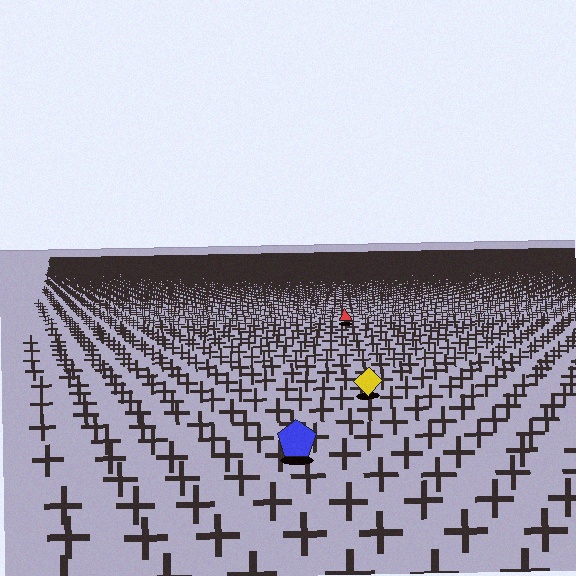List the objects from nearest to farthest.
From nearest to farthest: the blue pentagon, the yellow diamond, the red triangle.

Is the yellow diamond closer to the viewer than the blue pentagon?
No. The blue pentagon is closer — you can tell from the texture gradient: the ground texture is coarser near it.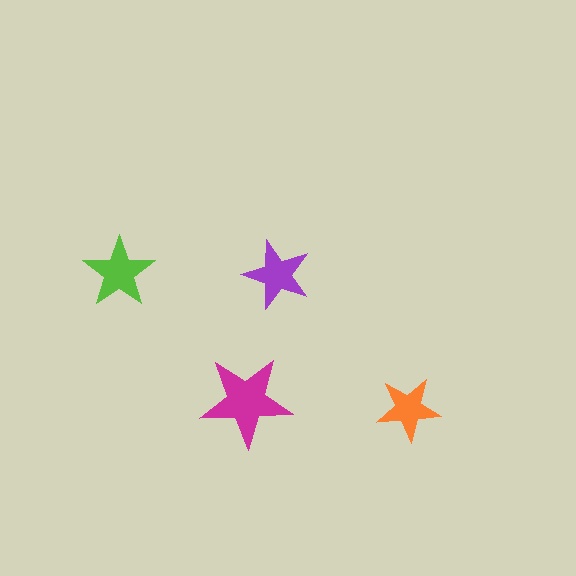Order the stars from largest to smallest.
the magenta one, the lime one, the purple one, the orange one.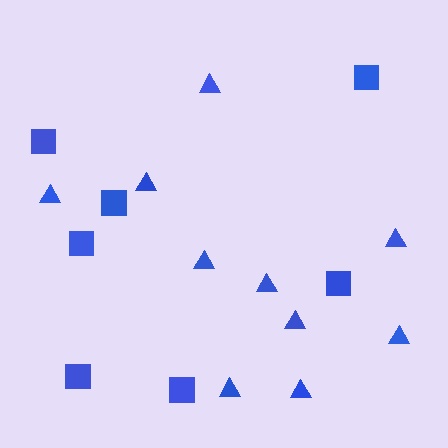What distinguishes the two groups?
There are 2 groups: one group of triangles (10) and one group of squares (7).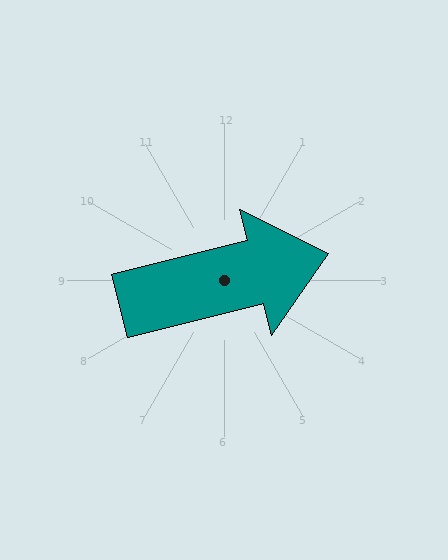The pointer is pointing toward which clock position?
Roughly 3 o'clock.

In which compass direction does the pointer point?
East.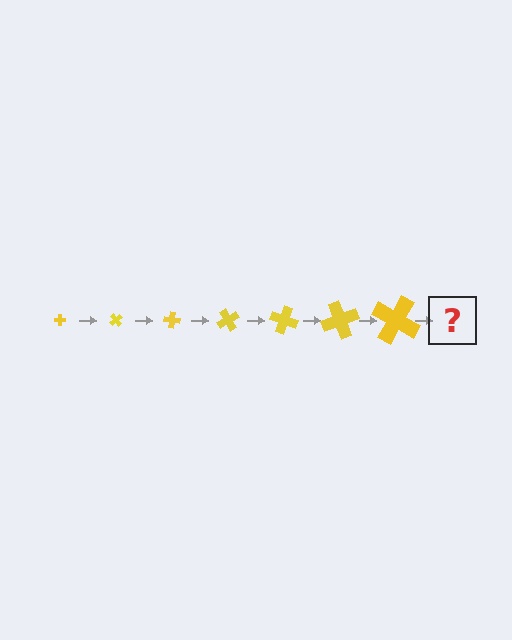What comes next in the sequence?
The next element should be a cross, larger than the previous one and rotated 350 degrees from the start.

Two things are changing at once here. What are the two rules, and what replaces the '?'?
The two rules are that the cross grows larger each step and it rotates 50 degrees each step. The '?' should be a cross, larger than the previous one and rotated 350 degrees from the start.